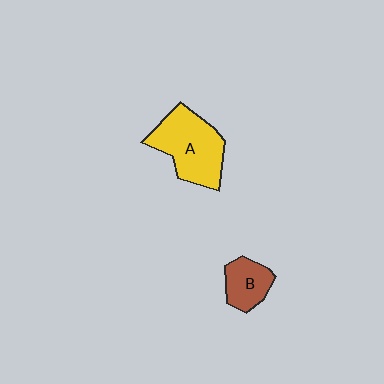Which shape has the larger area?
Shape A (yellow).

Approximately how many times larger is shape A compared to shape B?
Approximately 2.1 times.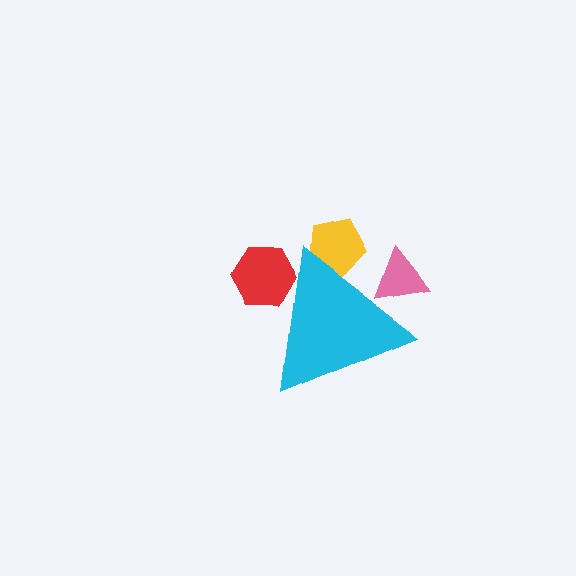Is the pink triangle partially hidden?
Yes, the pink triangle is partially hidden behind the cyan triangle.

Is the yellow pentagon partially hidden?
Yes, the yellow pentagon is partially hidden behind the cyan triangle.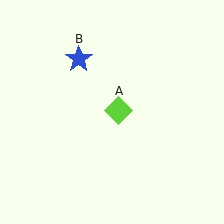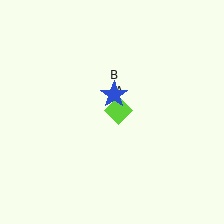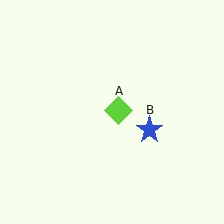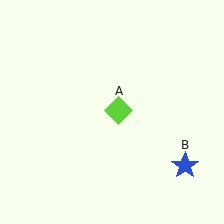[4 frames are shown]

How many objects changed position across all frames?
1 object changed position: blue star (object B).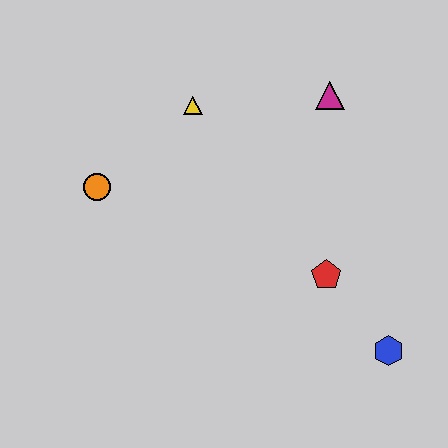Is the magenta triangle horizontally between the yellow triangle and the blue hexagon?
Yes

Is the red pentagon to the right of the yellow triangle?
Yes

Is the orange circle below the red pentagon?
No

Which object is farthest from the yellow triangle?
The blue hexagon is farthest from the yellow triangle.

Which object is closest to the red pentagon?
The blue hexagon is closest to the red pentagon.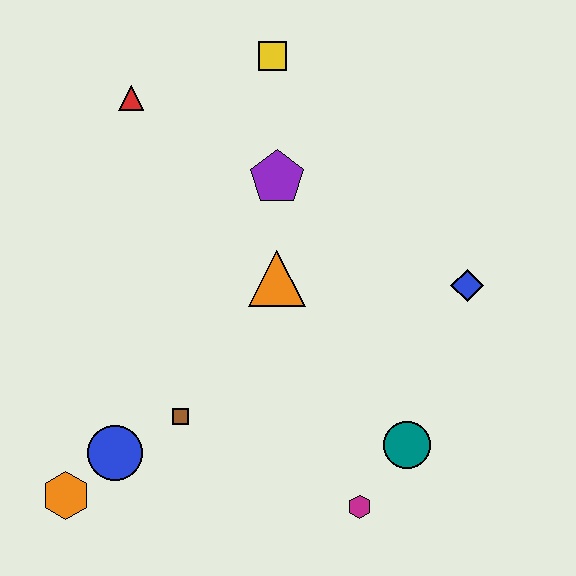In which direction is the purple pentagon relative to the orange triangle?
The purple pentagon is above the orange triangle.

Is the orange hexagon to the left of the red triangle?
Yes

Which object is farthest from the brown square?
The yellow square is farthest from the brown square.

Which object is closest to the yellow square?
The purple pentagon is closest to the yellow square.